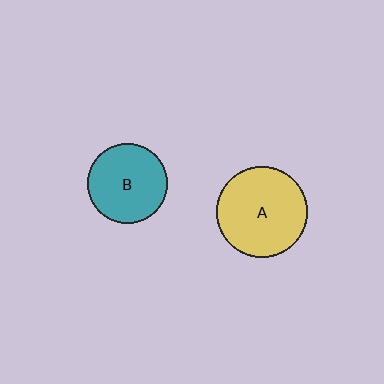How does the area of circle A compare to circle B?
Approximately 1.3 times.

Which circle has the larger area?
Circle A (yellow).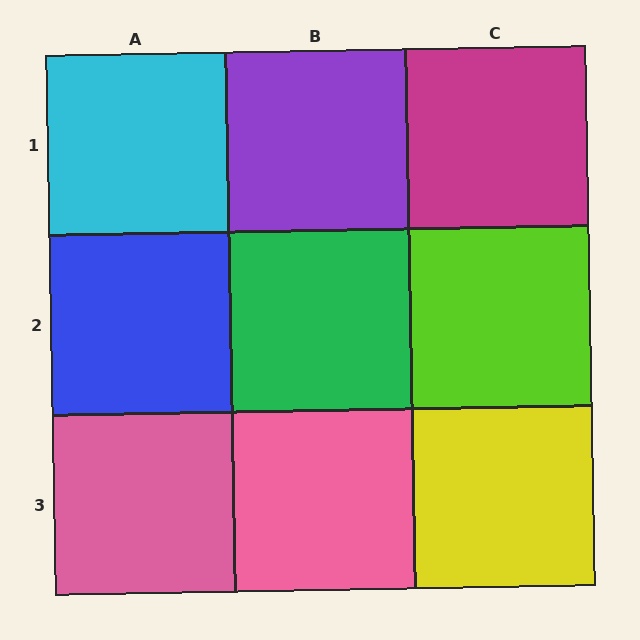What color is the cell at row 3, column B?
Pink.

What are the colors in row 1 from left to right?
Cyan, purple, magenta.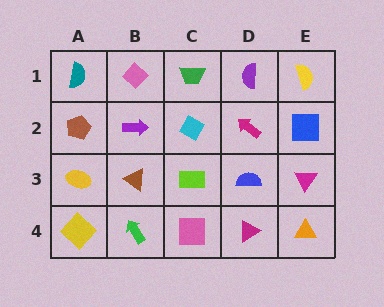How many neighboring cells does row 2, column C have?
4.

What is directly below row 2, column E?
A magenta triangle.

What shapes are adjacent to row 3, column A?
A brown pentagon (row 2, column A), a yellow diamond (row 4, column A), a brown triangle (row 3, column B).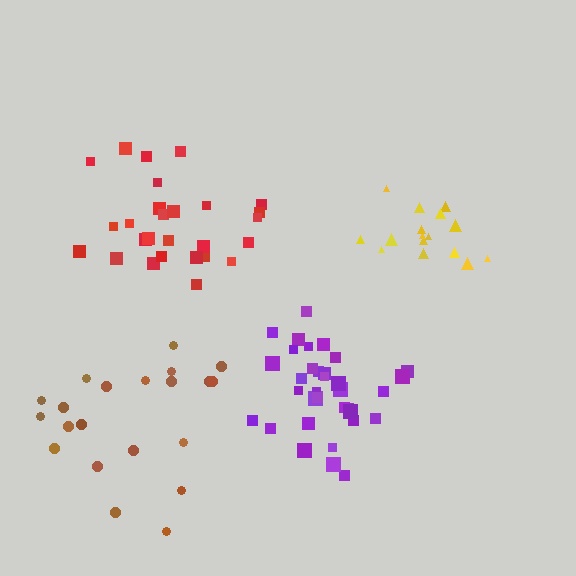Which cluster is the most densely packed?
Purple.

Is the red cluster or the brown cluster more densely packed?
Red.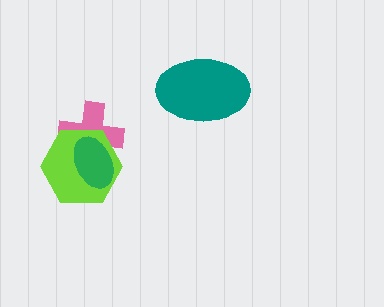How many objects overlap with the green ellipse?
2 objects overlap with the green ellipse.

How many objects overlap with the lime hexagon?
2 objects overlap with the lime hexagon.